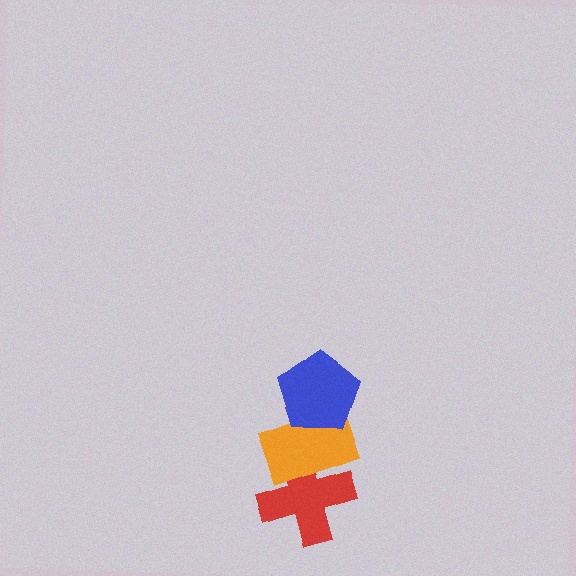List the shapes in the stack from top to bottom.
From top to bottom: the blue pentagon, the orange rectangle, the red cross.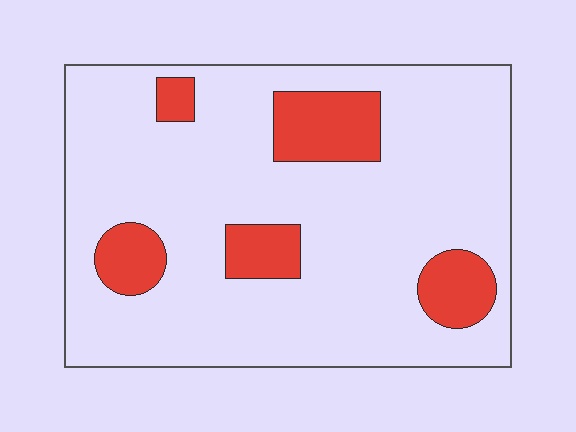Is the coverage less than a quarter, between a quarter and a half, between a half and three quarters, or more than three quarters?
Less than a quarter.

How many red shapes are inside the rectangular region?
5.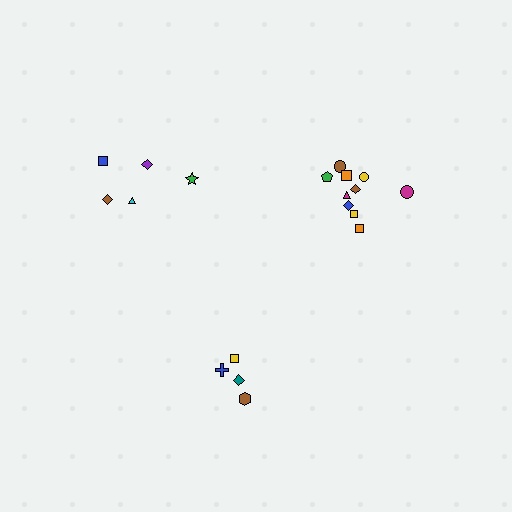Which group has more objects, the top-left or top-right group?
The top-right group.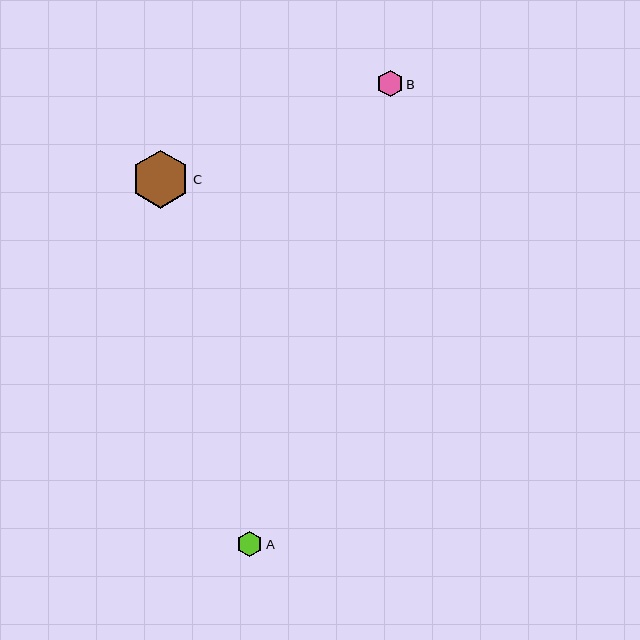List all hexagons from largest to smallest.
From largest to smallest: C, B, A.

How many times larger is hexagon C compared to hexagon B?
Hexagon C is approximately 2.2 times the size of hexagon B.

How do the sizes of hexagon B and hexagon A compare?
Hexagon B and hexagon A are approximately the same size.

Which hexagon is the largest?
Hexagon C is the largest with a size of approximately 58 pixels.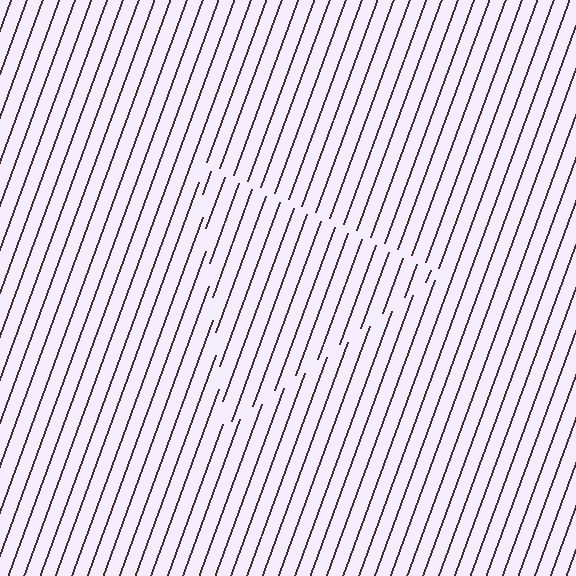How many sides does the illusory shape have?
3 sides — the line-ends trace a triangle.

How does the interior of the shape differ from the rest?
The interior of the shape contains the same grating, shifted by half a period — the contour is defined by the phase discontinuity where line-ends from the inner and outer gratings abut.